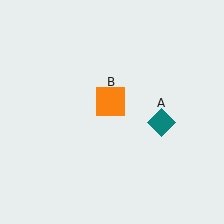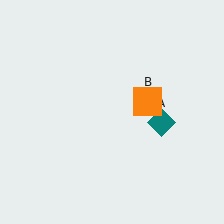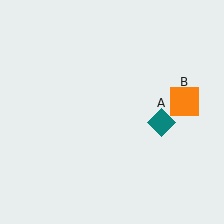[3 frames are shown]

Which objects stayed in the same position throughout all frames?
Teal diamond (object A) remained stationary.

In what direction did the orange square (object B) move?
The orange square (object B) moved right.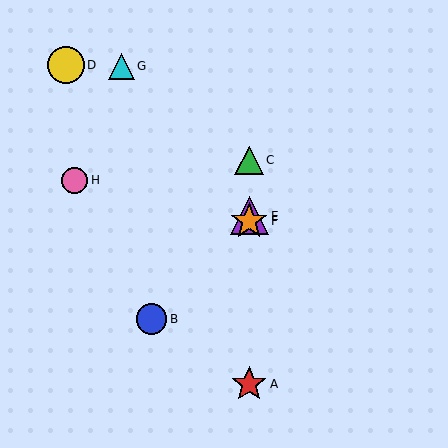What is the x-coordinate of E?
Object E is at x≈249.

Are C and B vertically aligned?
No, C is at x≈249 and B is at x≈151.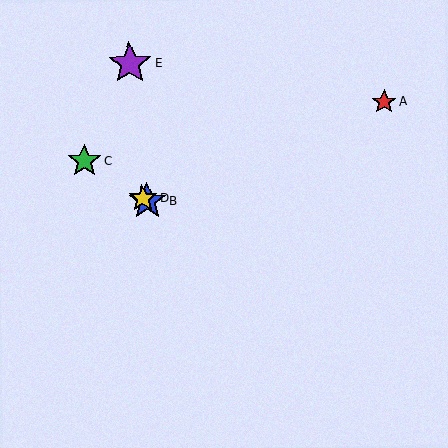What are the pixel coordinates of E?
Object E is at (130, 64).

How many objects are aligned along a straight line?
3 objects (B, C, D) are aligned along a straight line.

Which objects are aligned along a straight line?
Objects B, C, D are aligned along a straight line.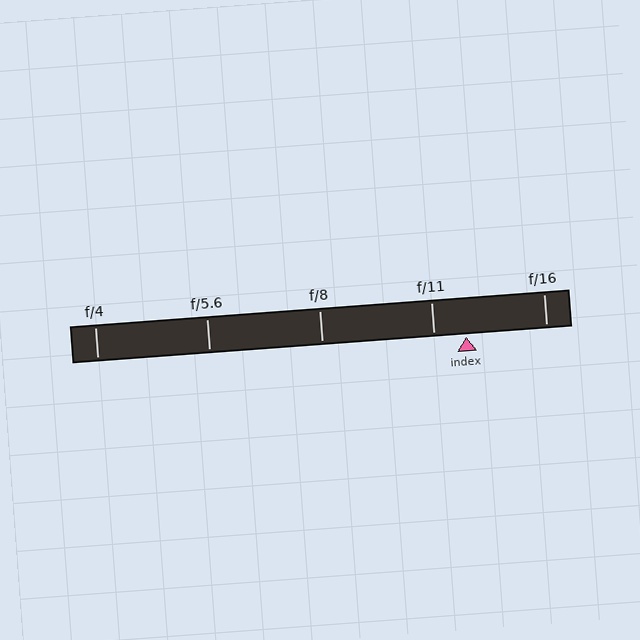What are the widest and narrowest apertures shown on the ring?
The widest aperture shown is f/4 and the narrowest is f/16.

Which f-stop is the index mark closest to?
The index mark is closest to f/11.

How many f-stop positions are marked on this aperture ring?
There are 5 f-stop positions marked.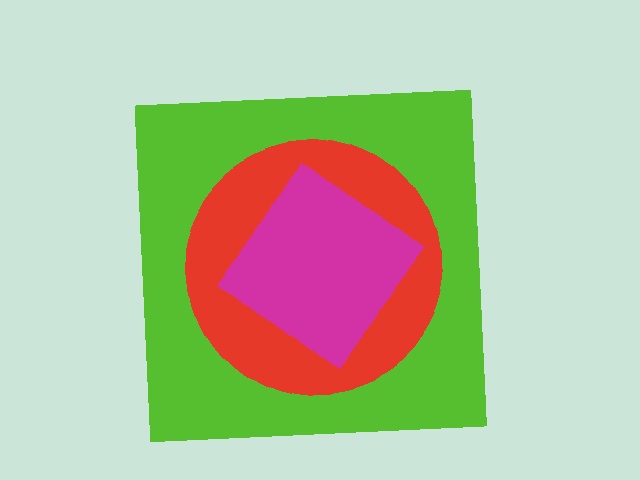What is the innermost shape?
The magenta diamond.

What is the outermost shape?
The lime square.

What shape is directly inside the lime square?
The red circle.